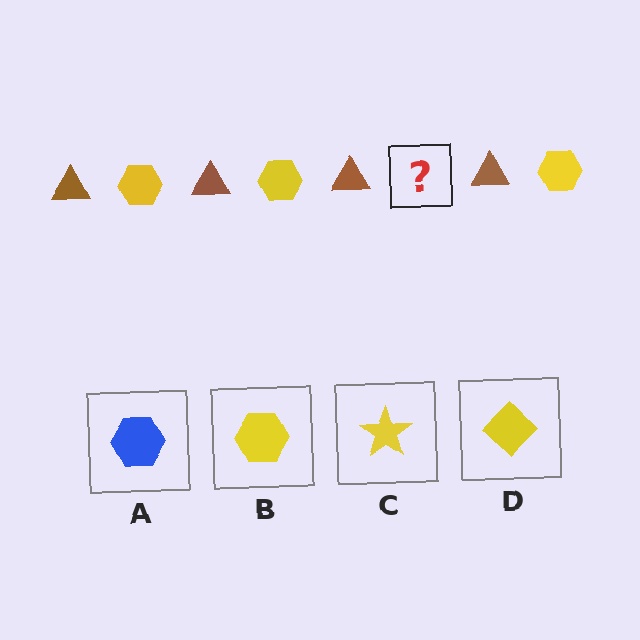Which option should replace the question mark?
Option B.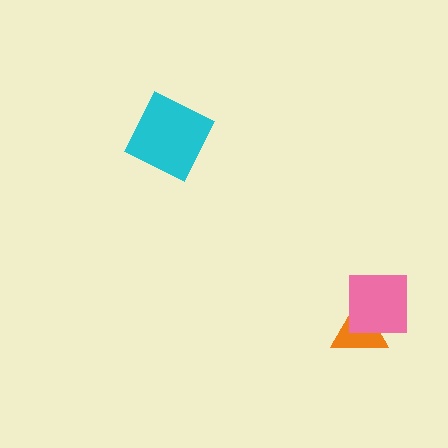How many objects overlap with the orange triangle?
1 object overlaps with the orange triangle.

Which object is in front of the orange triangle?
The pink square is in front of the orange triangle.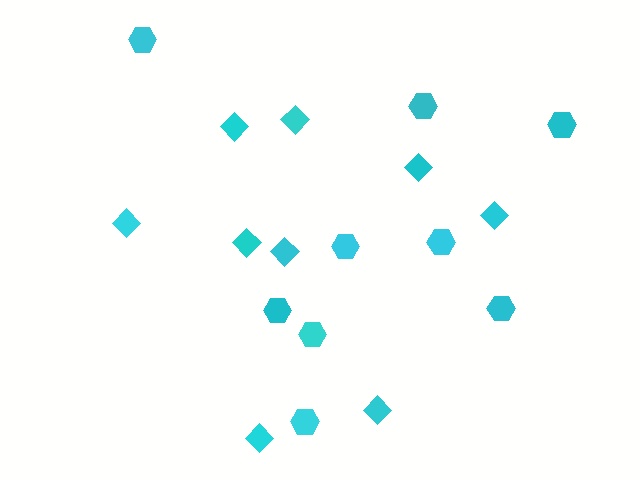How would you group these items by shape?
There are 2 groups: one group of diamonds (9) and one group of hexagons (9).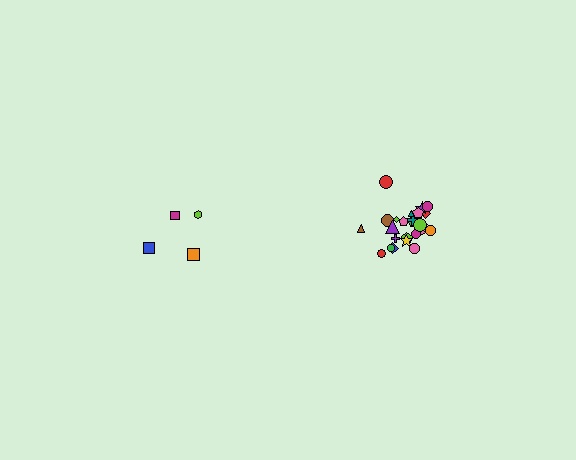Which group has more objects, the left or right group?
The right group.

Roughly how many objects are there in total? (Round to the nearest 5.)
Roughly 30 objects in total.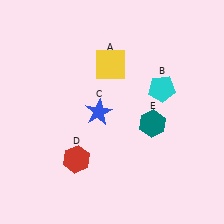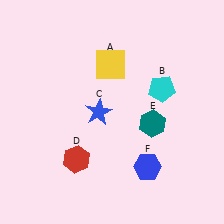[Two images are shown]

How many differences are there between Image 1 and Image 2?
There is 1 difference between the two images.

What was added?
A blue hexagon (F) was added in Image 2.